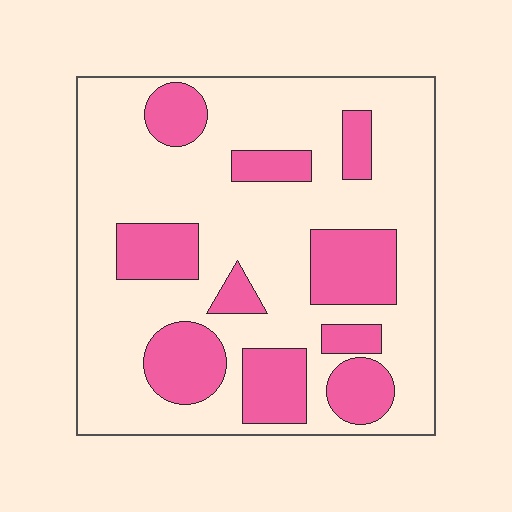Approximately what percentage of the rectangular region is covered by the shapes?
Approximately 30%.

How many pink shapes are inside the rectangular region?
10.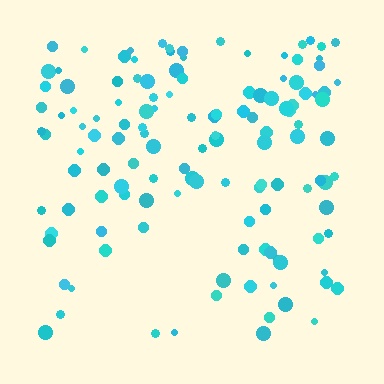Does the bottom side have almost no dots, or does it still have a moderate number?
Still a moderate number, just noticeably fewer than the top.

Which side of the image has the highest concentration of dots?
The top.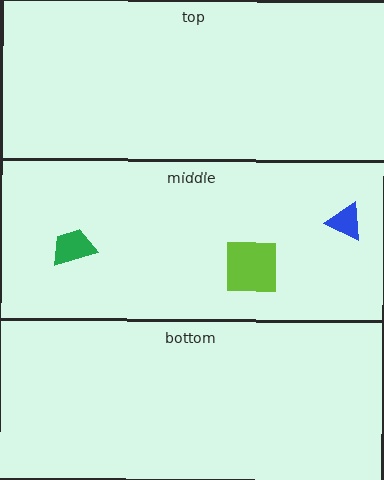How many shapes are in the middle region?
3.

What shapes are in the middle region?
The green trapezoid, the blue triangle, the lime square.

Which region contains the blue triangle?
The middle region.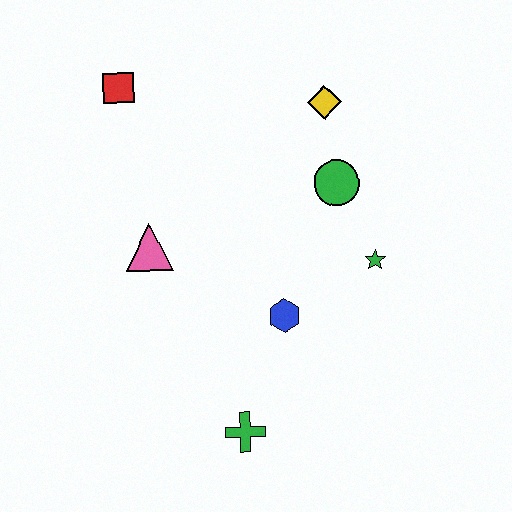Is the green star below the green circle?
Yes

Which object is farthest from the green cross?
The red square is farthest from the green cross.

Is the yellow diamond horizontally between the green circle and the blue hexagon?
Yes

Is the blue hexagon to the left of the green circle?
Yes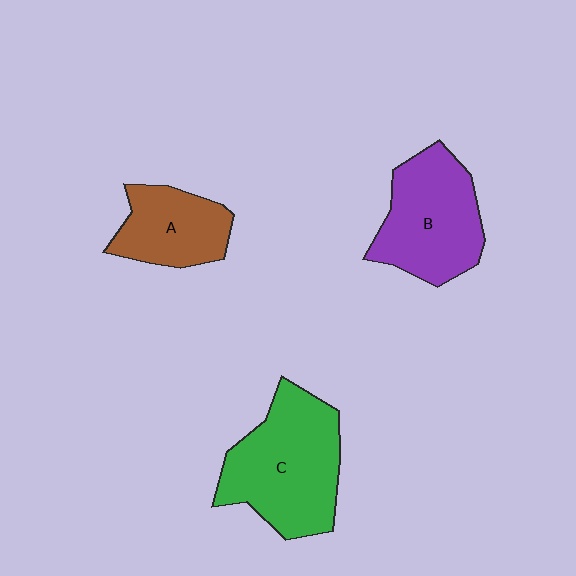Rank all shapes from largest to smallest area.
From largest to smallest: C (green), B (purple), A (brown).